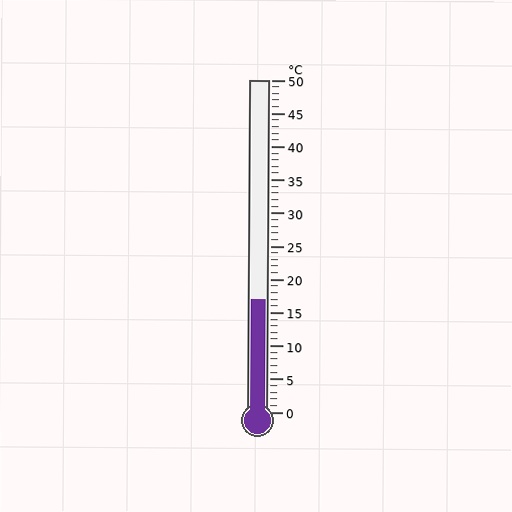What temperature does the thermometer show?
The thermometer shows approximately 17°C.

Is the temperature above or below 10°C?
The temperature is above 10°C.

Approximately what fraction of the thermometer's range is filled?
The thermometer is filled to approximately 35% of its range.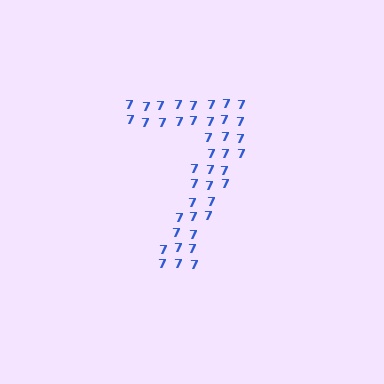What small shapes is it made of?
It is made of small digit 7's.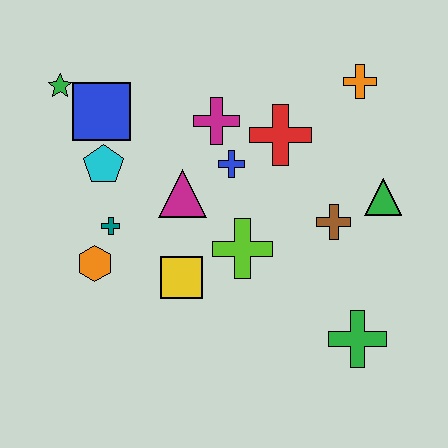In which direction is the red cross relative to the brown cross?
The red cross is above the brown cross.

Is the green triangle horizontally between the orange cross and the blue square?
No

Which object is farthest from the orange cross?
The orange hexagon is farthest from the orange cross.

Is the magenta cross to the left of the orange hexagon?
No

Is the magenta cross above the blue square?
No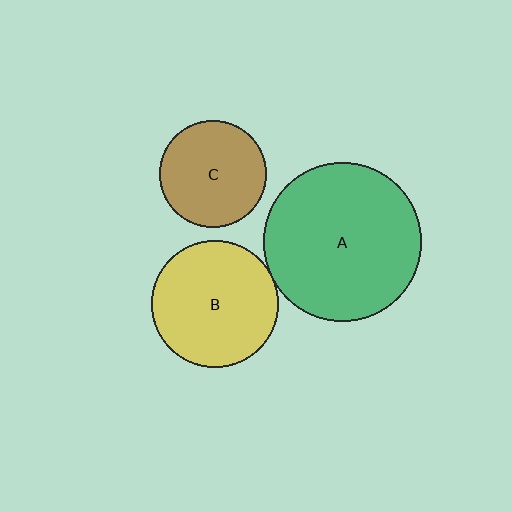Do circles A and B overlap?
Yes.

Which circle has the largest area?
Circle A (green).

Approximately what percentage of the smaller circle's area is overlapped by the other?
Approximately 5%.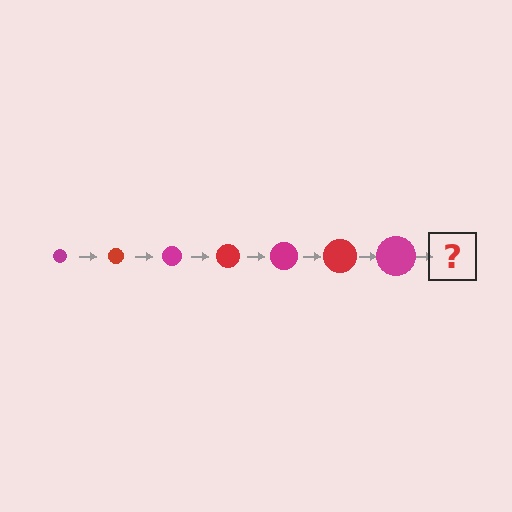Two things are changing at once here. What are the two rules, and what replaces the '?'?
The two rules are that the circle grows larger each step and the color cycles through magenta and red. The '?' should be a red circle, larger than the previous one.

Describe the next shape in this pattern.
It should be a red circle, larger than the previous one.